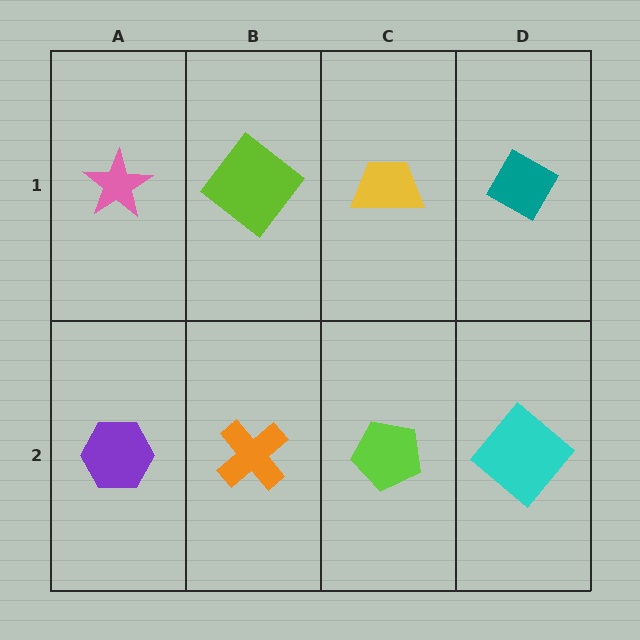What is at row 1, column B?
A lime diamond.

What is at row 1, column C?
A yellow trapezoid.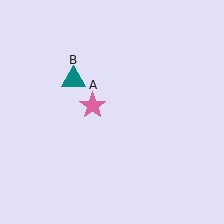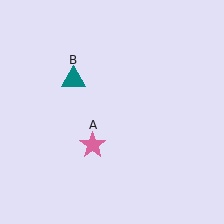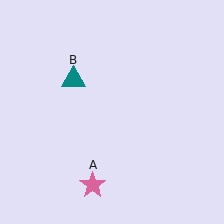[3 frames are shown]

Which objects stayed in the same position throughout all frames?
Teal triangle (object B) remained stationary.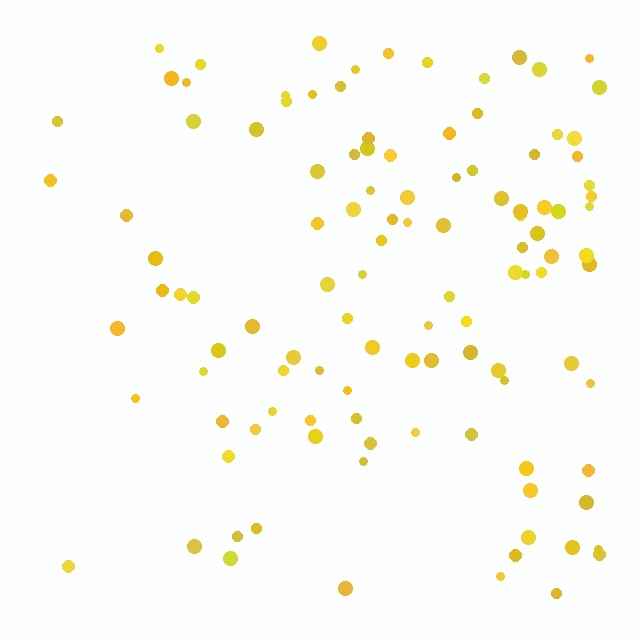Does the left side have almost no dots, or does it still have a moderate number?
Still a moderate number, just noticeably fewer than the right.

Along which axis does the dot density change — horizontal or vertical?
Horizontal.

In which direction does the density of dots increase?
From left to right, with the right side densest.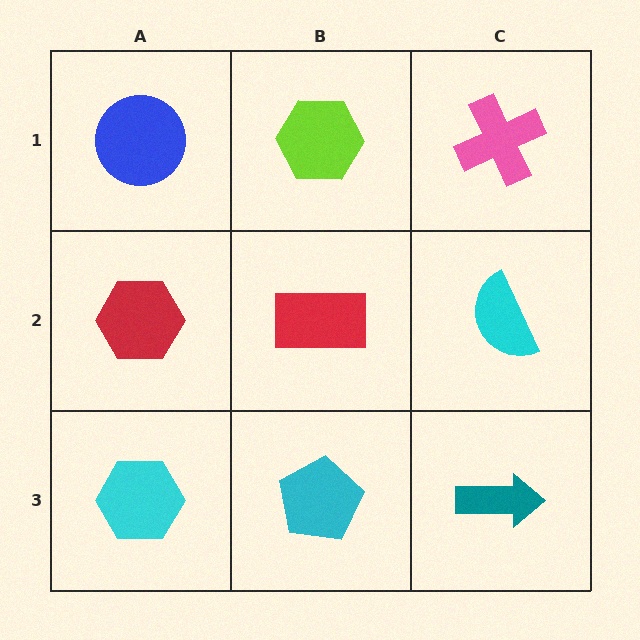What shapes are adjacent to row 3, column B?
A red rectangle (row 2, column B), a cyan hexagon (row 3, column A), a teal arrow (row 3, column C).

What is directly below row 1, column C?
A cyan semicircle.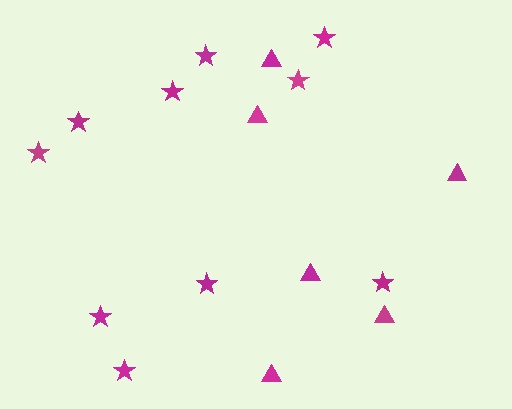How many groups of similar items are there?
There are 2 groups: one group of stars (10) and one group of triangles (6).